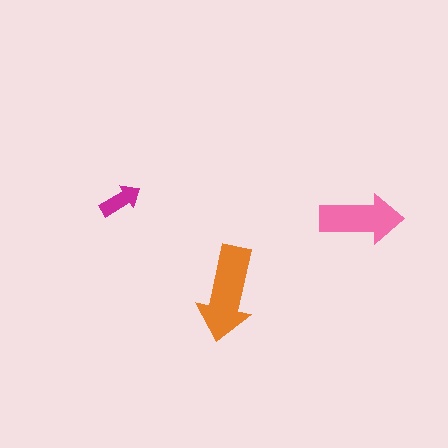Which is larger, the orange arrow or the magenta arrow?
The orange one.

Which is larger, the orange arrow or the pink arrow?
The orange one.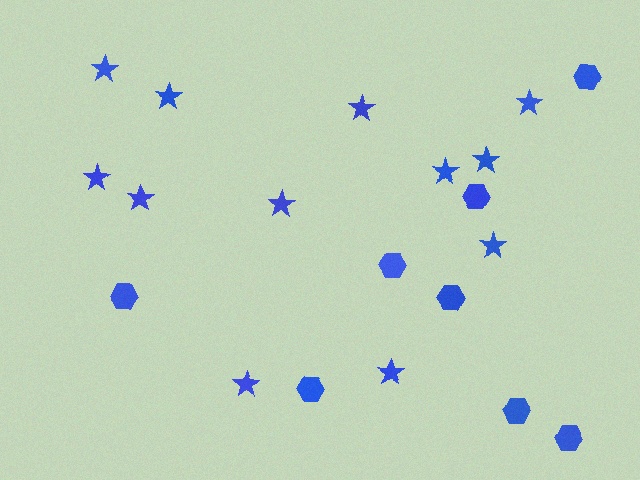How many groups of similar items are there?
There are 2 groups: one group of stars (12) and one group of hexagons (8).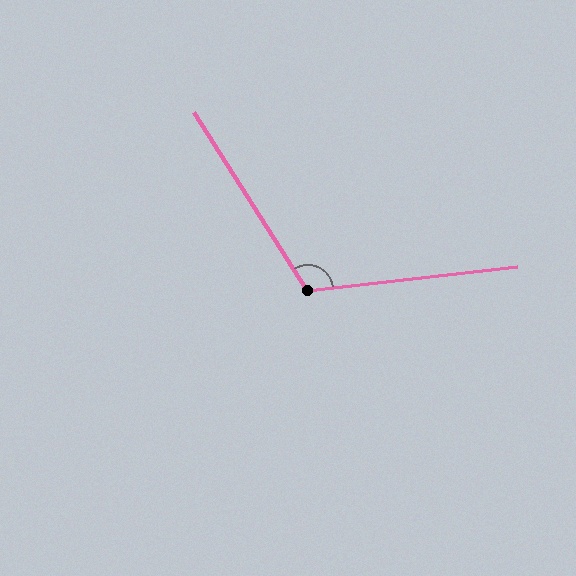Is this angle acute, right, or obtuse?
It is obtuse.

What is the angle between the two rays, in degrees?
Approximately 116 degrees.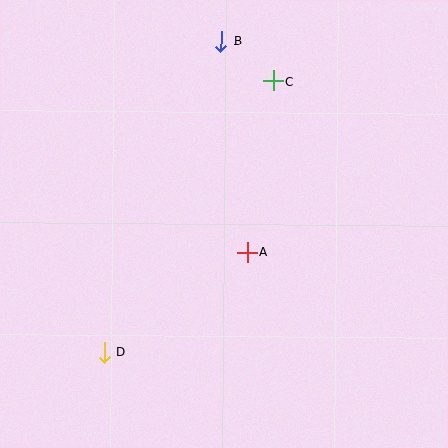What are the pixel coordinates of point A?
Point A is at (247, 253).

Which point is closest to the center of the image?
Point A at (247, 253) is closest to the center.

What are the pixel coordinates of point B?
Point B is at (221, 41).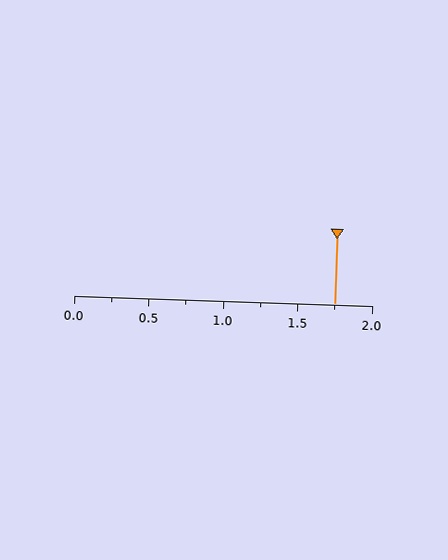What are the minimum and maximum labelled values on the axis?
The axis runs from 0.0 to 2.0.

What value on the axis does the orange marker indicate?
The marker indicates approximately 1.75.